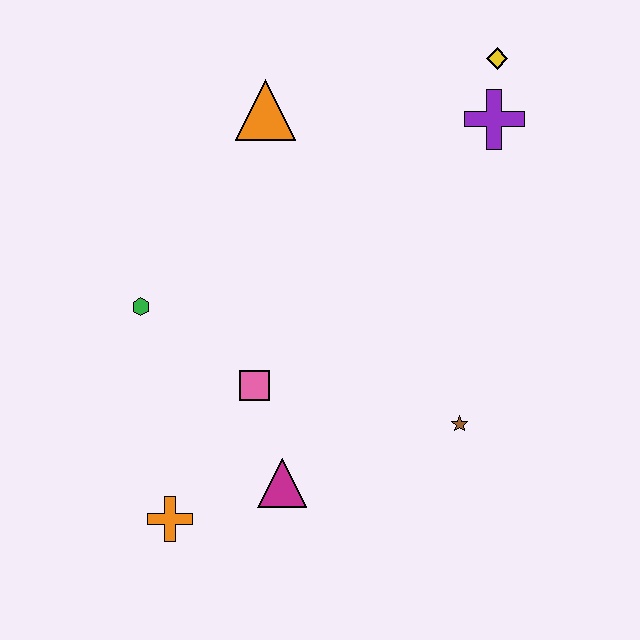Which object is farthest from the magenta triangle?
The yellow diamond is farthest from the magenta triangle.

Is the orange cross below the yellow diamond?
Yes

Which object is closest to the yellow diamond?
The purple cross is closest to the yellow diamond.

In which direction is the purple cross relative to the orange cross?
The purple cross is above the orange cross.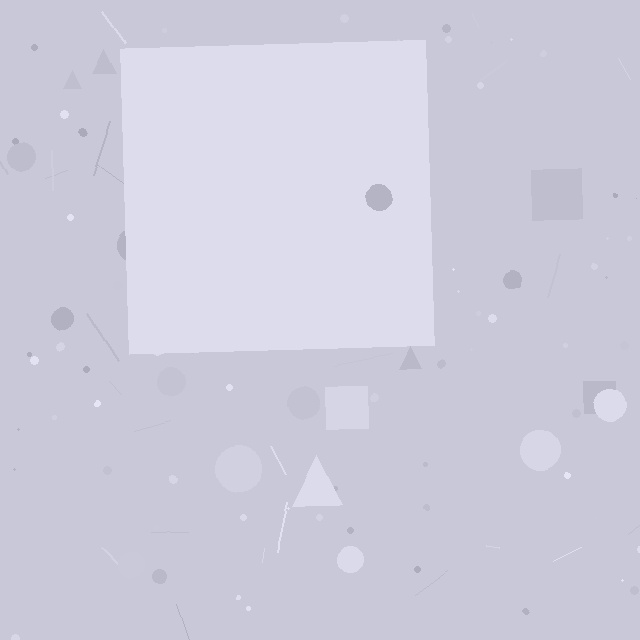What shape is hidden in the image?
A square is hidden in the image.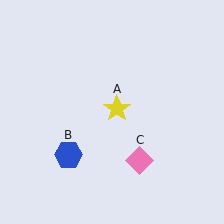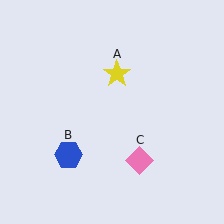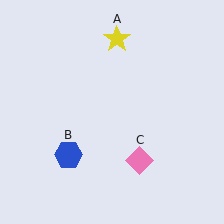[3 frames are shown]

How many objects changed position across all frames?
1 object changed position: yellow star (object A).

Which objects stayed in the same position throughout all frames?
Blue hexagon (object B) and pink diamond (object C) remained stationary.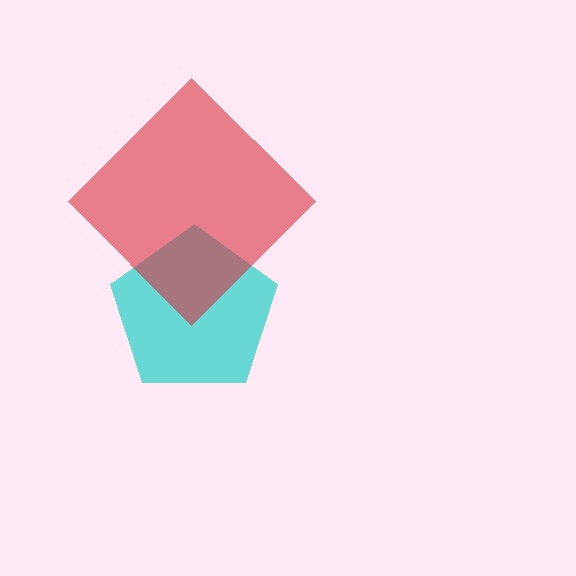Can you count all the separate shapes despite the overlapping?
Yes, there are 2 separate shapes.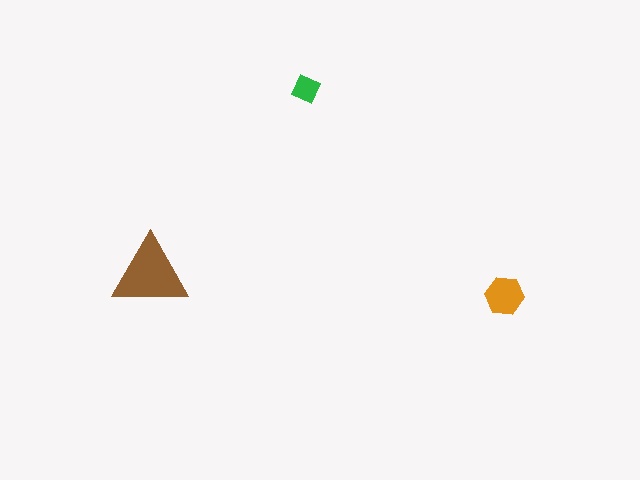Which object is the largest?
The brown triangle.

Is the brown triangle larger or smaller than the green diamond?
Larger.